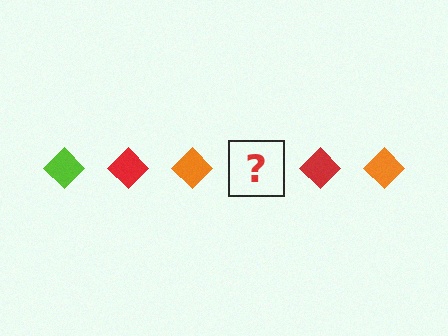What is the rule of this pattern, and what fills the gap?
The rule is that the pattern cycles through lime, red, orange diamonds. The gap should be filled with a lime diamond.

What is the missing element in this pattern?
The missing element is a lime diamond.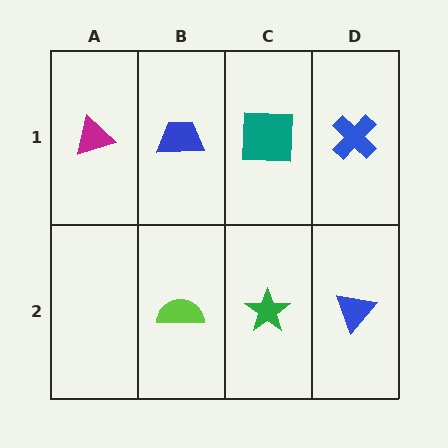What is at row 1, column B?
A blue trapezoid.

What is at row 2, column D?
A blue triangle.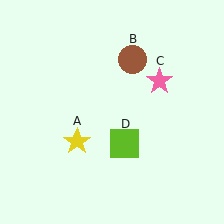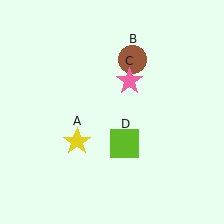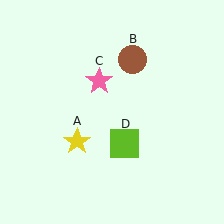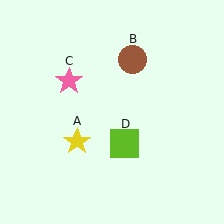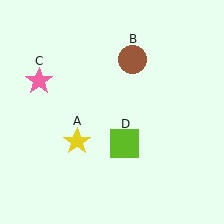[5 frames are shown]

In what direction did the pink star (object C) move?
The pink star (object C) moved left.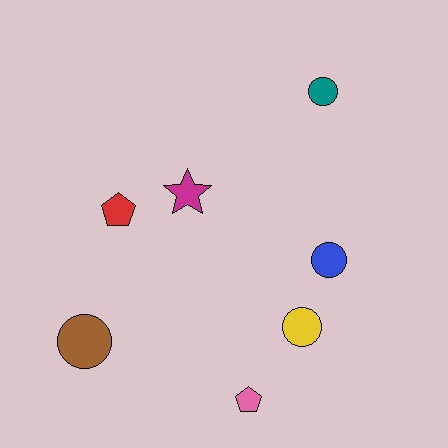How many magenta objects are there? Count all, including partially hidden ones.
There is 1 magenta object.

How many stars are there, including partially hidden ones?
There is 1 star.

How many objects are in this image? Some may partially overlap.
There are 7 objects.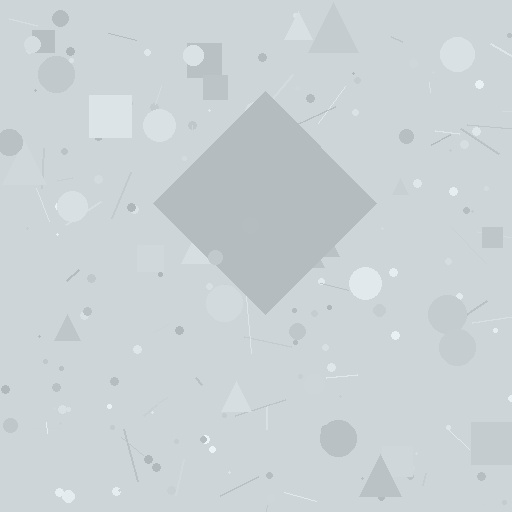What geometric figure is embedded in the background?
A diamond is embedded in the background.